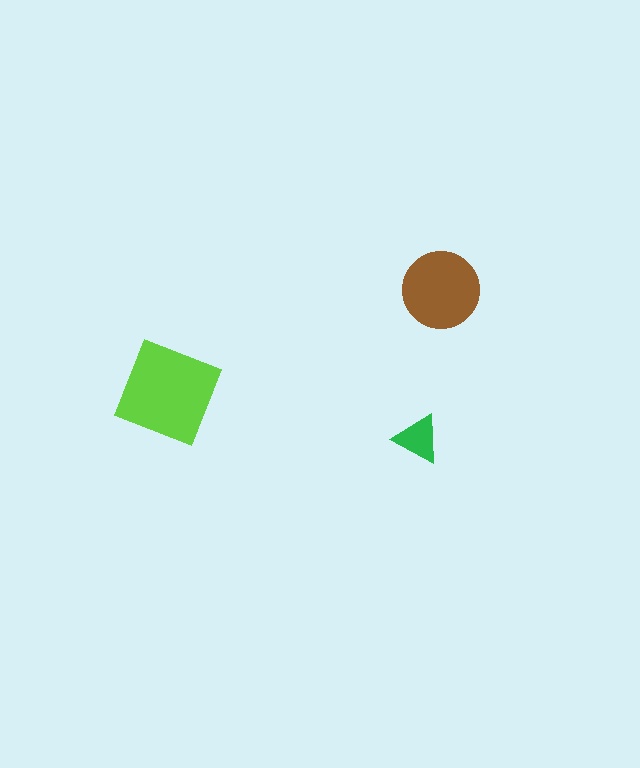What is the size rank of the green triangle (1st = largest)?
3rd.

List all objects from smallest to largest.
The green triangle, the brown circle, the lime diamond.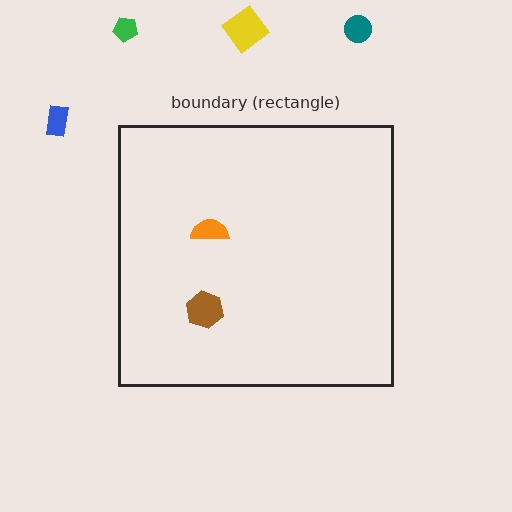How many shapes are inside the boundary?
2 inside, 4 outside.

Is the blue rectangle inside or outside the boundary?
Outside.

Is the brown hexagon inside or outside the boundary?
Inside.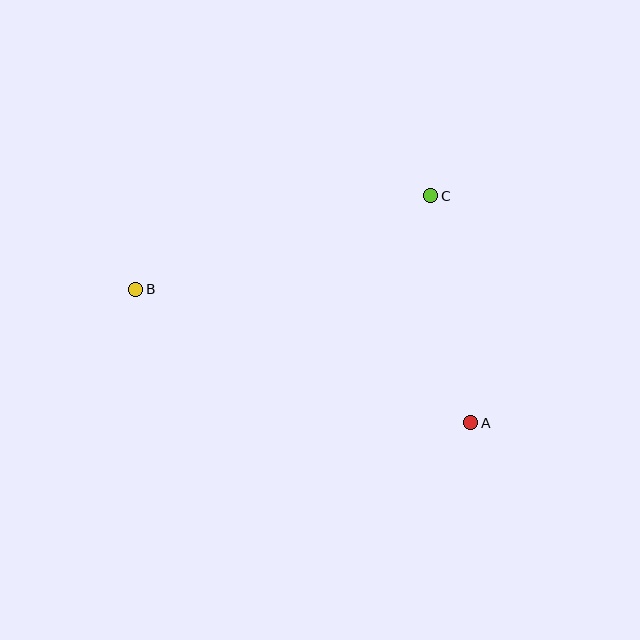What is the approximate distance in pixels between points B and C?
The distance between B and C is approximately 310 pixels.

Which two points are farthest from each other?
Points A and B are farthest from each other.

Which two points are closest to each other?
Points A and C are closest to each other.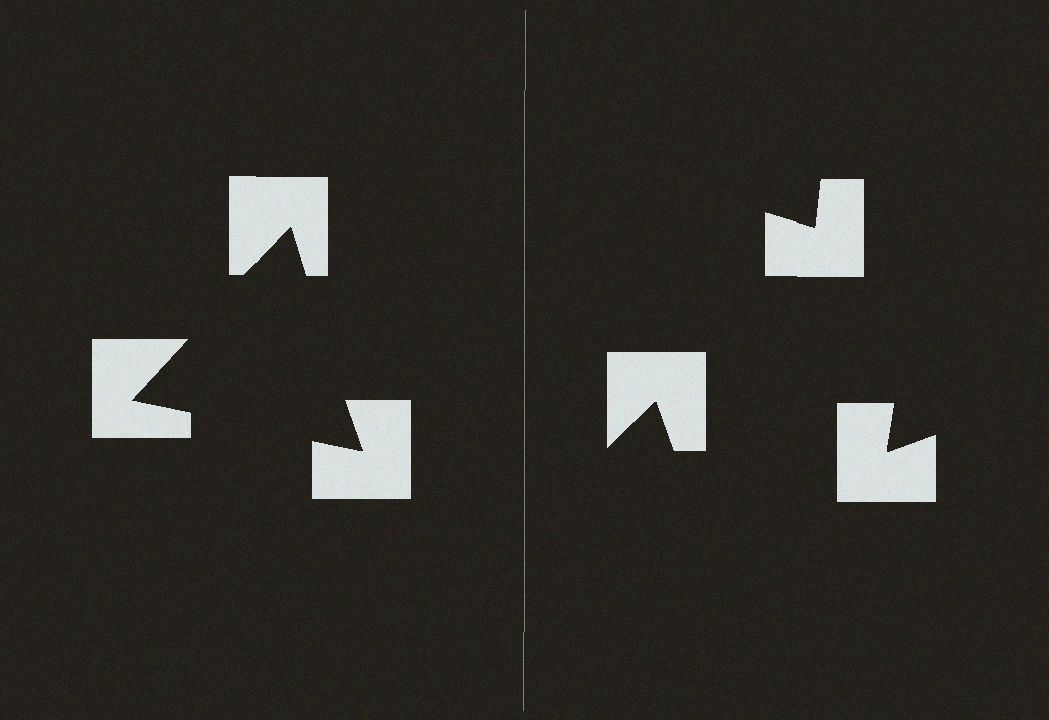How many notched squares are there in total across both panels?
6 — 3 on each side.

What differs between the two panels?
The notched squares are positioned identically on both sides; only the wedge orientations differ. On the left they align to a triangle; on the right they are misaligned.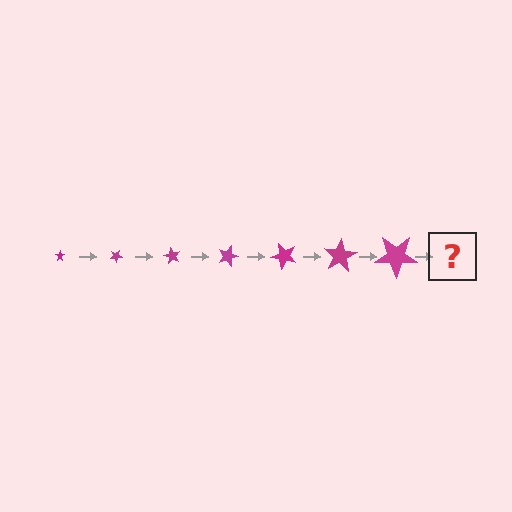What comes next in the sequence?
The next element should be a star, larger than the previous one and rotated 210 degrees from the start.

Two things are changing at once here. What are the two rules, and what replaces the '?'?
The two rules are that the star grows larger each step and it rotates 30 degrees each step. The '?' should be a star, larger than the previous one and rotated 210 degrees from the start.